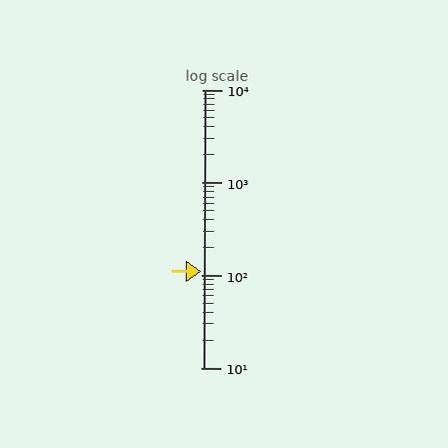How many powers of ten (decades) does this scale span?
The scale spans 3 decades, from 10 to 10000.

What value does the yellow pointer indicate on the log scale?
The pointer indicates approximately 110.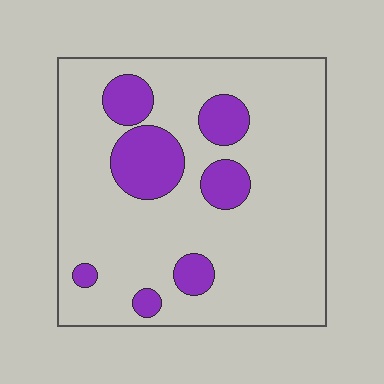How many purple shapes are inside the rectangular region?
7.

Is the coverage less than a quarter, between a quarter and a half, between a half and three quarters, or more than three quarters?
Less than a quarter.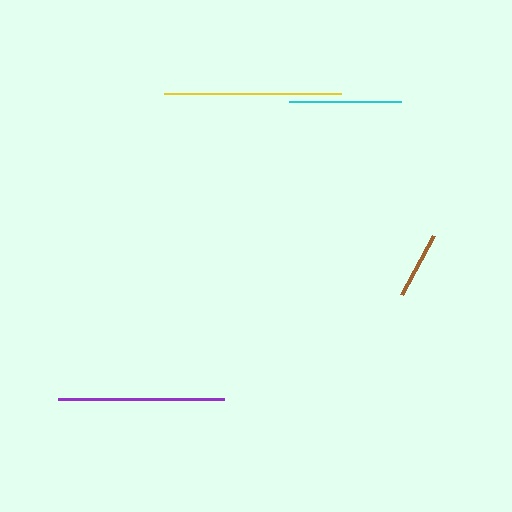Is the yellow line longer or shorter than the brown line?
The yellow line is longer than the brown line.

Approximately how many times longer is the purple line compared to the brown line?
The purple line is approximately 2.5 times the length of the brown line.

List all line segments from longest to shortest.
From longest to shortest: yellow, purple, cyan, brown.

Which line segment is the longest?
The yellow line is the longest at approximately 177 pixels.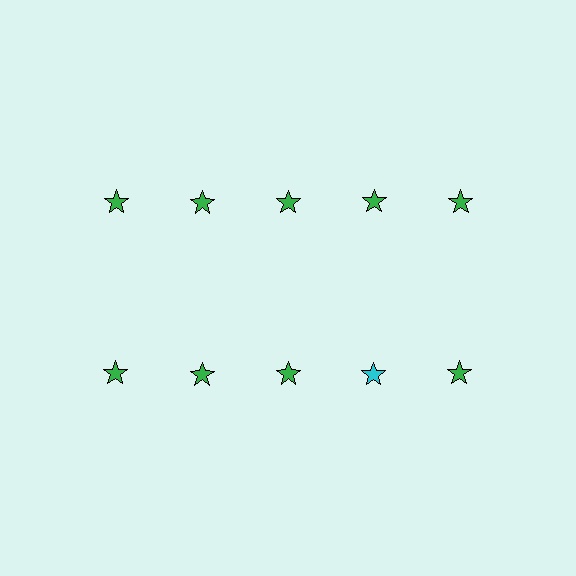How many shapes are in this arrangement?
There are 10 shapes arranged in a grid pattern.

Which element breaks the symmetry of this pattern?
The cyan star in the second row, second from right column breaks the symmetry. All other shapes are green stars.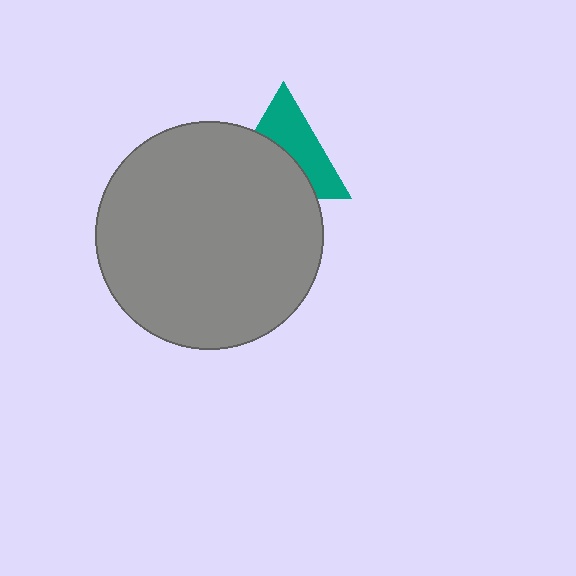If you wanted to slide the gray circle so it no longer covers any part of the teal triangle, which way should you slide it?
Slide it down — that is the most direct way to separate the two shapes.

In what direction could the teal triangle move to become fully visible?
The teal triangle could move up. That would shift it out from behind the gray circle entirely.